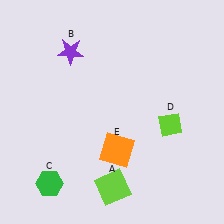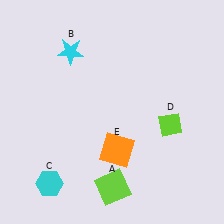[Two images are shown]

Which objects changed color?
B changed from purple to cyan. C changed from green to cyan.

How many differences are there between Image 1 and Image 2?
There are 2 differences between the two images.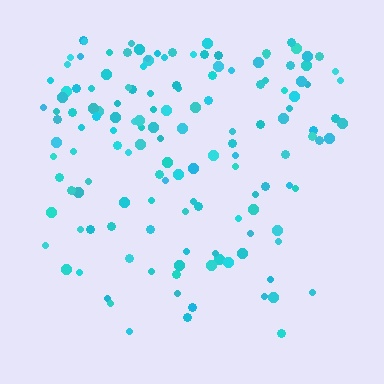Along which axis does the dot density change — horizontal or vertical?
Vertical.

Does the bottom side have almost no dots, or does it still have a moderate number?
Still a moderate number, just noticeably fewer than the top.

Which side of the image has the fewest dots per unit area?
The bottom.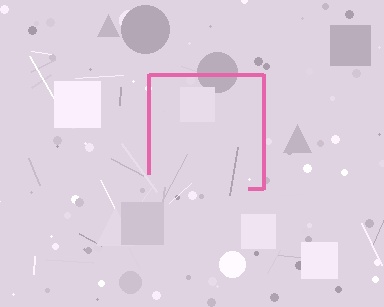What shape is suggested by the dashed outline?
The dashed outline suggests a square.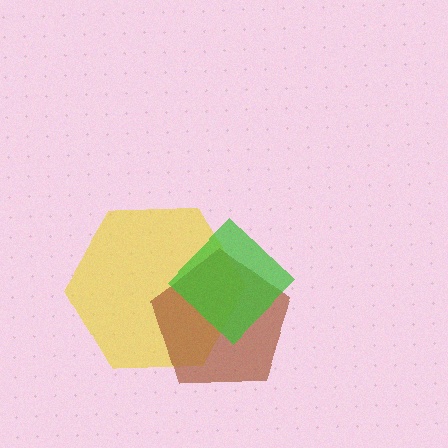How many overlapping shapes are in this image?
There are 3 overlapping shapes in the image.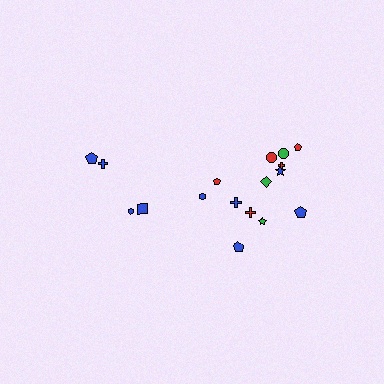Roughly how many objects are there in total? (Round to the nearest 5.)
Roughly 15 objects in total.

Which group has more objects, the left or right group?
The right group.